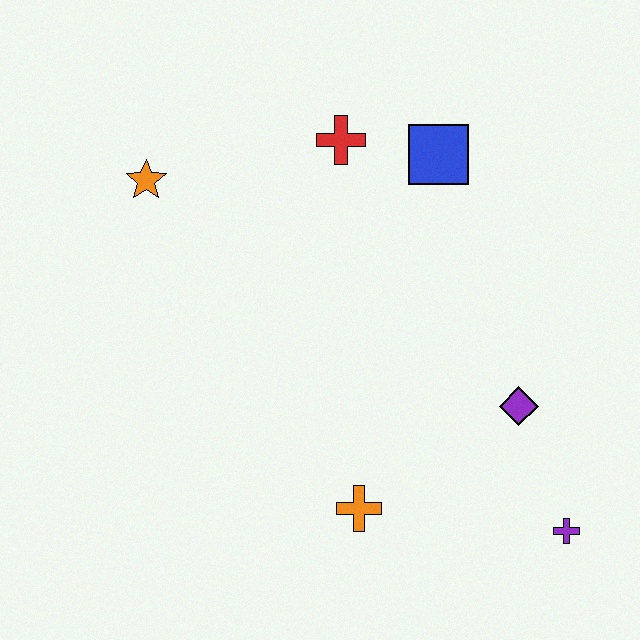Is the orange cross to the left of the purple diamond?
Yes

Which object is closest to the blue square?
The red cross is closest to the blue square.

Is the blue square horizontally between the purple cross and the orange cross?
Yes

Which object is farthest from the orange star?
The purple cross is farthest from the orange star.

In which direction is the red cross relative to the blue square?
The red cross is to the left of the blue square.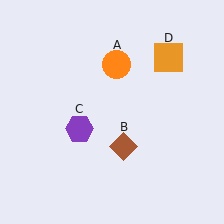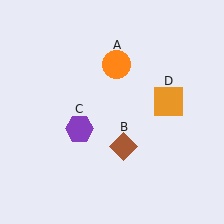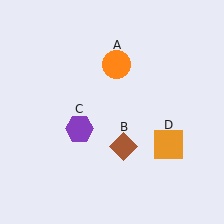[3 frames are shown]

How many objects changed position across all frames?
1 object changed position: orange square (object D).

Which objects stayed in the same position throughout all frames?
Orange circle (object A) and brown diamond (object B) and purple hexagon (object C) remained stationary.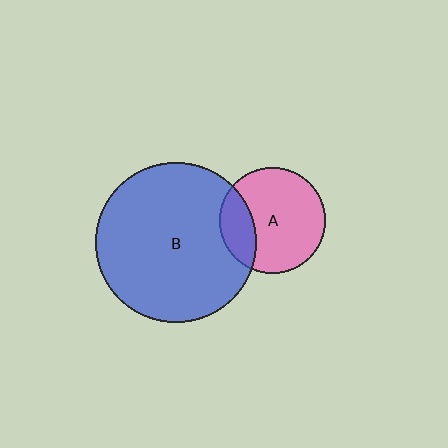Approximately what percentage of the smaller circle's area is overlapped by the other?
Approximately 25%.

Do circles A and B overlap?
Yes.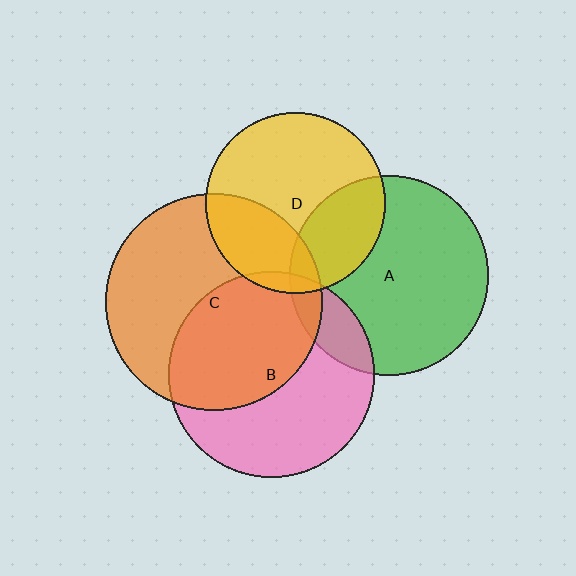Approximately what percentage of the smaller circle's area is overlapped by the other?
Approximately 30%.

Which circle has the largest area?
Circle C (orange).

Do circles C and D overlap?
Yes.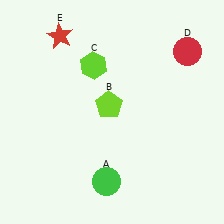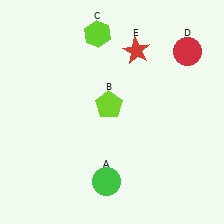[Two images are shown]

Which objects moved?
The objects that moved are: the lime hexagon (C), the red star (E).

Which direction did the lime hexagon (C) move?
The lime hexagon (C) moved up.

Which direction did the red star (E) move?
The red star (E) moved right.